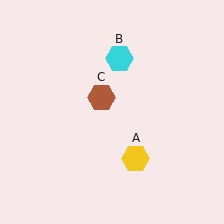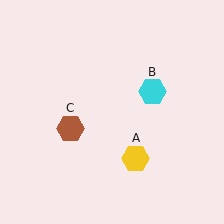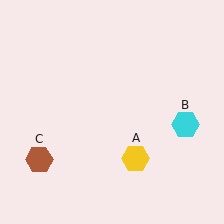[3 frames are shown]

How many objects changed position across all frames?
2 objects changed position: cyan hexagon (object B), brown hexagon (object C).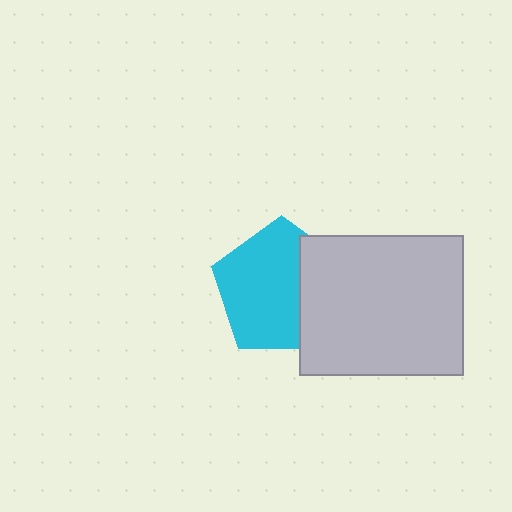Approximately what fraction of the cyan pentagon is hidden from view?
Roughly 32% of the cyan pentagon is hidden behind the light gray rectangle.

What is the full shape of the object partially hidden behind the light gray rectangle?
The partially hidden object is a cyan pentagon.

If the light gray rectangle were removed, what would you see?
You would see the complete cyan pentagon.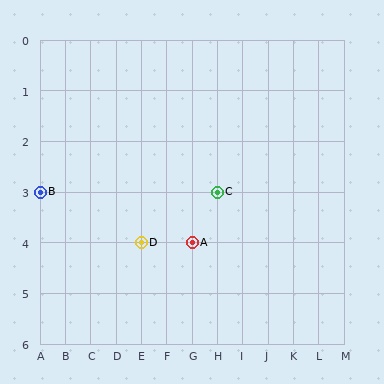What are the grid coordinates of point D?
Point D is at grid coordinates (E, 4).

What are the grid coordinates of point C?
Point C is at grid coordinates (H, 3).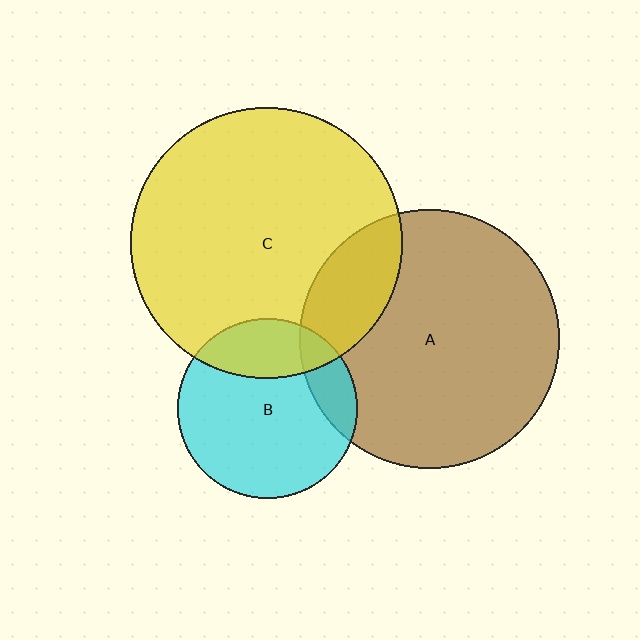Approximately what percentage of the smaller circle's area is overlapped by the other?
Approximately 20%.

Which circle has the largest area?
Circle C (yellow).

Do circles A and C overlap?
Yes.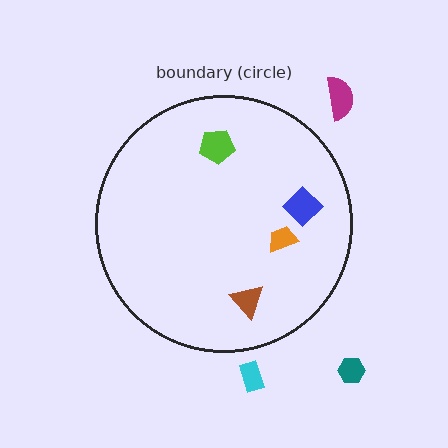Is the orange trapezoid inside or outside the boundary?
Inside.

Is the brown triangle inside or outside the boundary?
Inside.